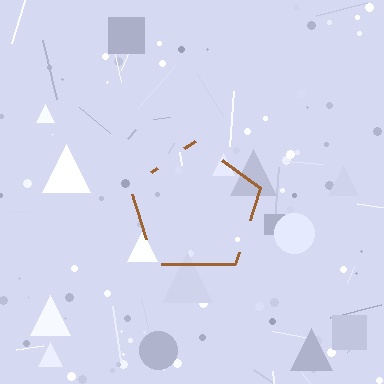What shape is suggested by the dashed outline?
The dashed outline suggests a pentagon.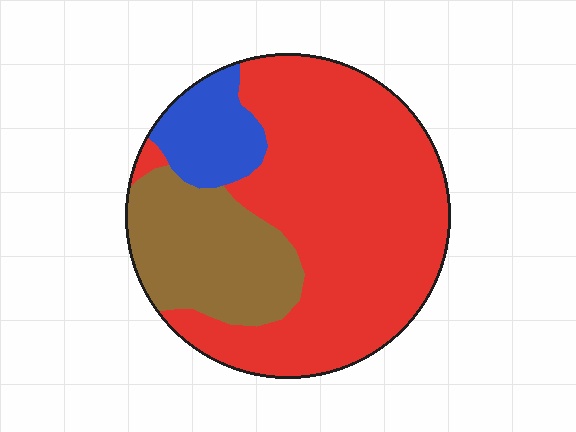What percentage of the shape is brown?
Brown covers 24% of the shape.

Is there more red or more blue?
Red.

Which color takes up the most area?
Red, at roughly 65%.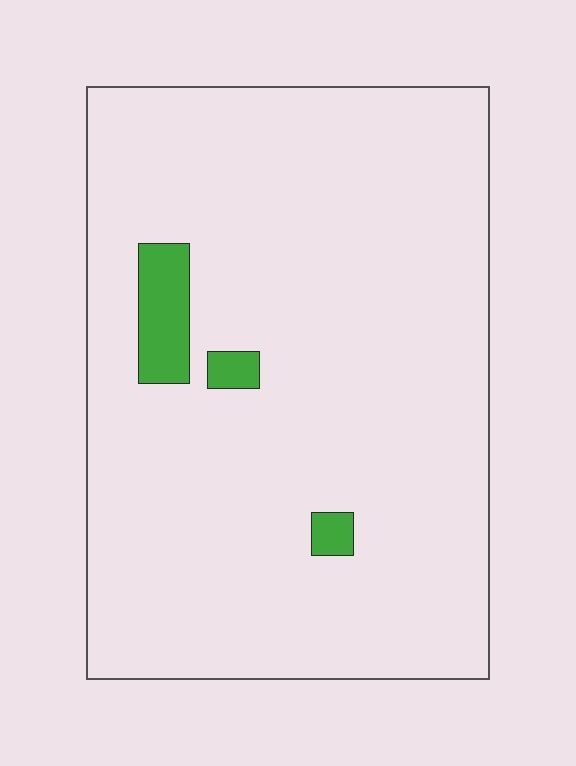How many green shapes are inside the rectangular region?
3.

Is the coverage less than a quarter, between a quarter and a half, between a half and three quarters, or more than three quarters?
Less than a quarter.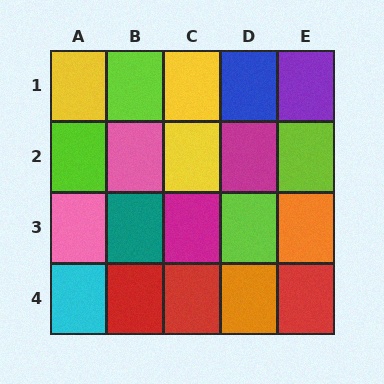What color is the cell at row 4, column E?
Red.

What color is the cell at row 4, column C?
Red.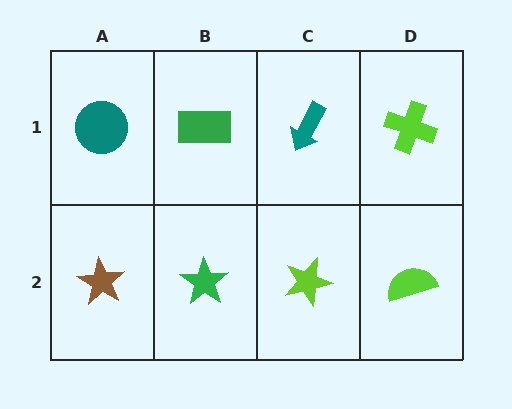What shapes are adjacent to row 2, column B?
A green rectangle (row 1, column B), a brown star (row 2, column A), a lime star (row 2, column C).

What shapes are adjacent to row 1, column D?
A lime semicircle (row 2, column D), a teal arrow (row 1, column C).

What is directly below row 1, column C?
A lime star.